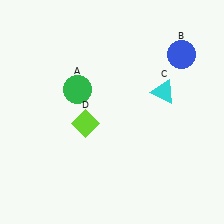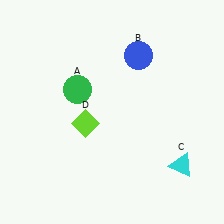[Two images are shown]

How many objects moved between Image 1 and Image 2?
2 objects moved between the two images.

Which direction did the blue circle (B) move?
The blue circle (B) moved left.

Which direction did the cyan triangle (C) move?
The cyan triangle (C) moved down.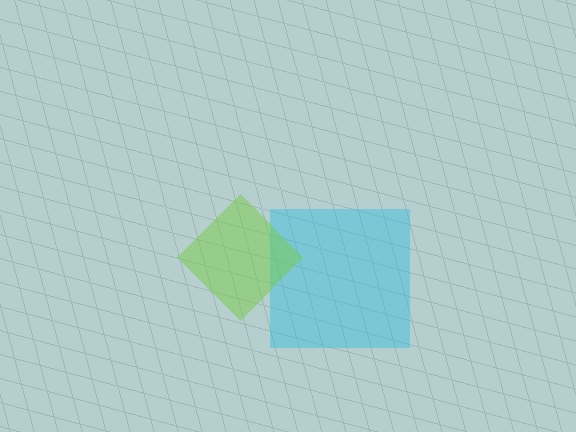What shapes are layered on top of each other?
The layered shapes are: a cyan square, a lime diamond.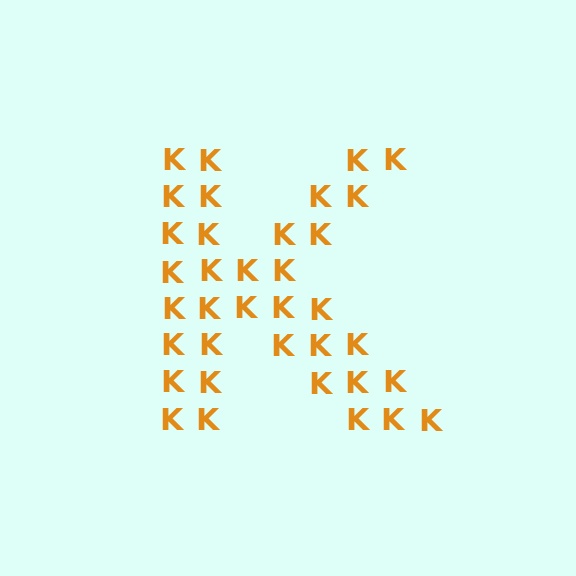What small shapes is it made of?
It is made of small letter K's.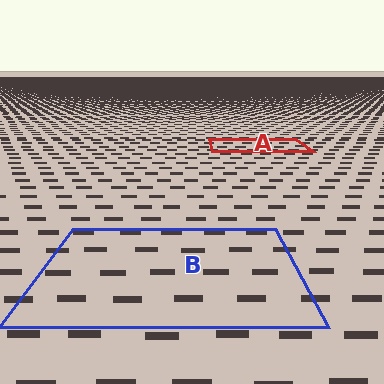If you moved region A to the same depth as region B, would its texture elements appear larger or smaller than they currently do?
They would appear larger. At a closer depth, the same texture elements are projected at a bigger on-screen size.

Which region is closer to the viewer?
Region B is closer. The texture elements there are larger and more spread out.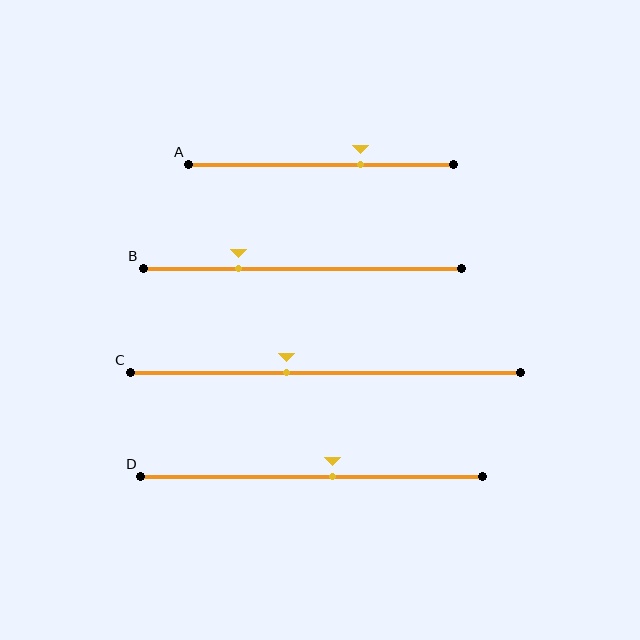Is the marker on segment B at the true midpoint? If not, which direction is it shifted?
No, the marker on segment B is shifted to the left by about 20% of the segment length.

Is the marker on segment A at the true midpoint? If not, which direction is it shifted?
No, the marker on segment A is shifted to the right by about 15% of the segment length.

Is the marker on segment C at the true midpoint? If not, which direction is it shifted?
No, the marker on segment C is shifted to the left by about 10% of the segment length.